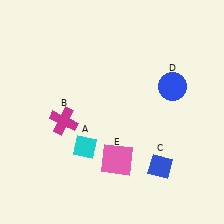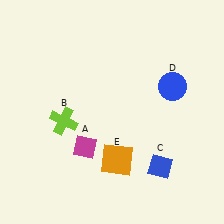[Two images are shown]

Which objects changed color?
A changed from cyan to magenta. B changed from magenta to lime. E changed from pink to orange.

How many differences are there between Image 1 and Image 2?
There are 3 differences between the two images.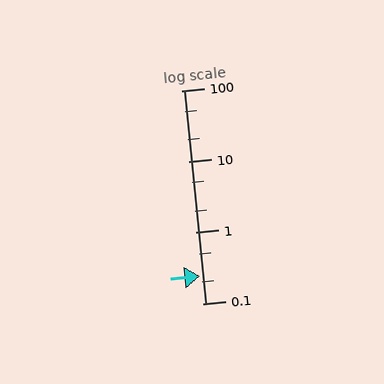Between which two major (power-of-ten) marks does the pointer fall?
The pointer is between 0.1 and 1.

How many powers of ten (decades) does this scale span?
The scale spans 3 decades, from 0.1 to 100.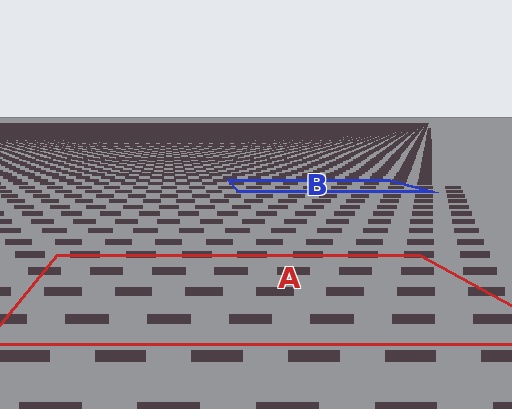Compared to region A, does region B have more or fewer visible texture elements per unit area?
Region B has more texture elements per unit area — they are packed more densely because it is farther away.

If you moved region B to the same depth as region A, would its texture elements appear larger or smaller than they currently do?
They would appear larger. At a closer depth, the same texture elements are projected at a bigger on-screen size.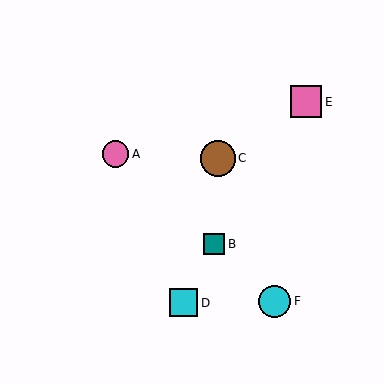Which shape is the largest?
The brown circle (labeled C) is the largest.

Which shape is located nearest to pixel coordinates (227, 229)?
The teal square (labeled B) at (214, 244) is nearest to that location.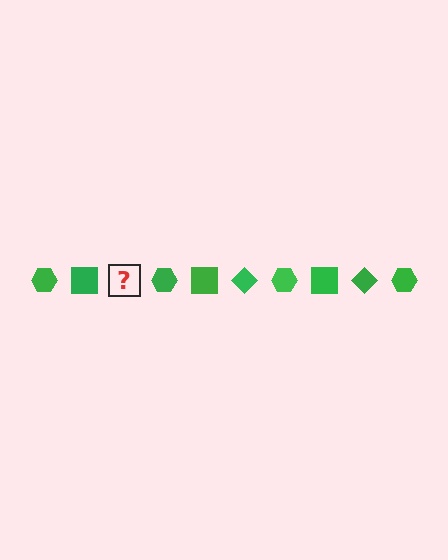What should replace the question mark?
The question mark should be replaced with a green diamond.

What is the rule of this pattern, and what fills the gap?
The rule is that the pattern cycles through hexagon, square, diamond shapes in green. The gap should be filled with a green diamond.